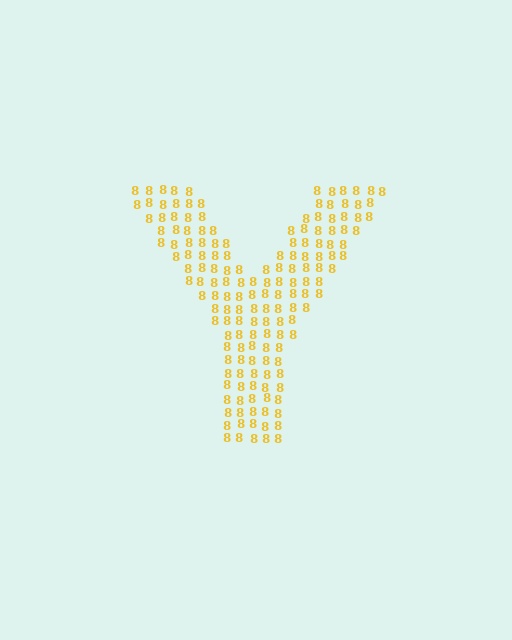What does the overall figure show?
The overall figure shows the letter Y.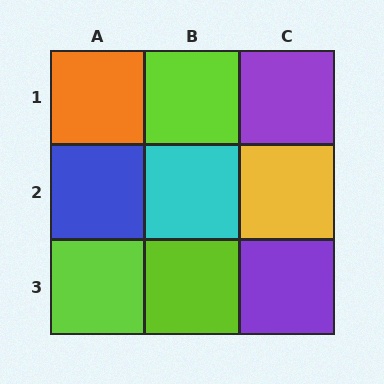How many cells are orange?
1 cell is orange.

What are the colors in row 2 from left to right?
Blue, cyan, yellow.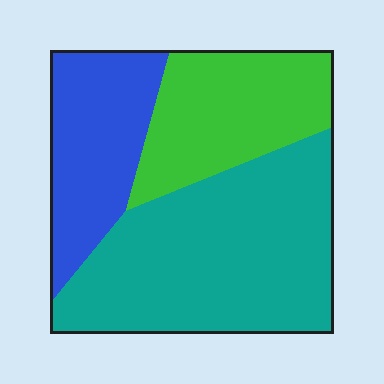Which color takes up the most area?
Teal, at roughly 50%.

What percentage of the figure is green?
Green takes up between a sixth and a third of the figure.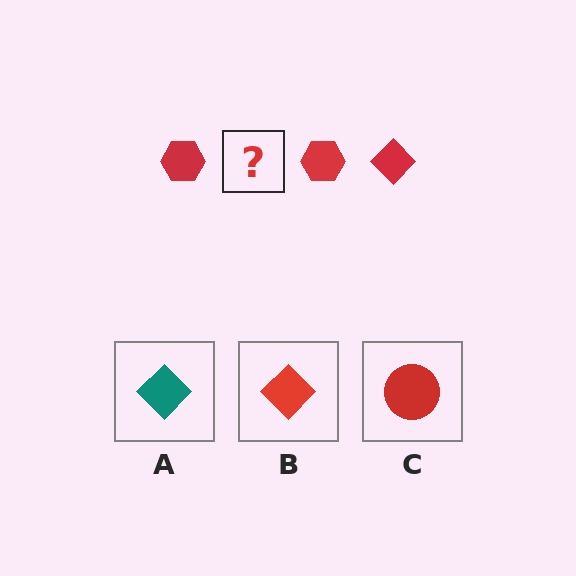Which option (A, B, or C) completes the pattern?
B.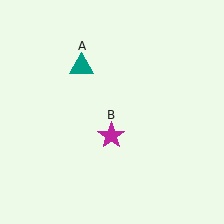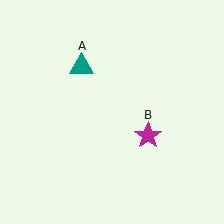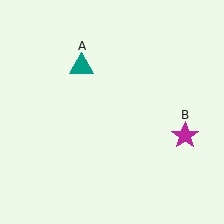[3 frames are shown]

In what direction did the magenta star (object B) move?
The magenta star (object B) moved right.